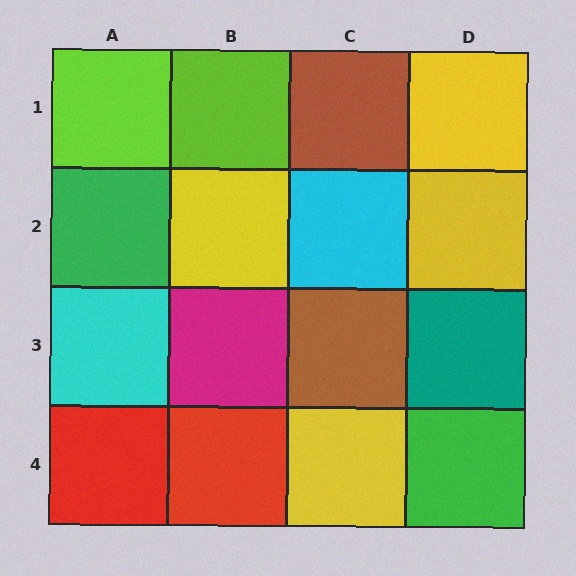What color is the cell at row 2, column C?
Cyan.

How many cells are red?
2 cells are red.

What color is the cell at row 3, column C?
Brown.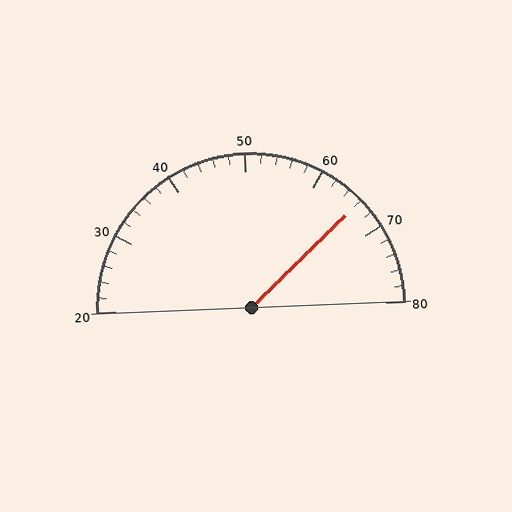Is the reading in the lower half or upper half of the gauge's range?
The reading is in the upper half of the range (20 to 80).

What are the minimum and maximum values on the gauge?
The gauge ranges from 20 to 80.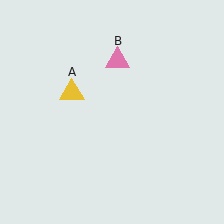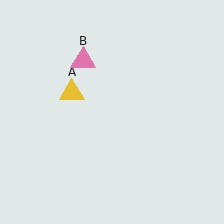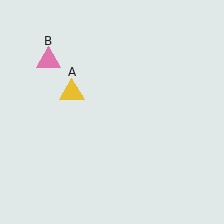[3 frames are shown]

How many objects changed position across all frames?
1 object changed position: pink triangle (object B).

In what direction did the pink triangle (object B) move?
The pink triangle (object B) moved left.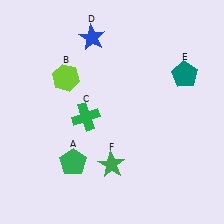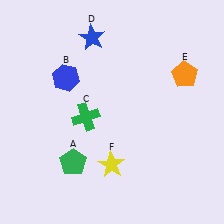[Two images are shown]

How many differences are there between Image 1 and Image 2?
There are 3 differences between the two images.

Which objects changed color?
B changed from lime to blue. E changed from teal to orange. F changed from green to yellow.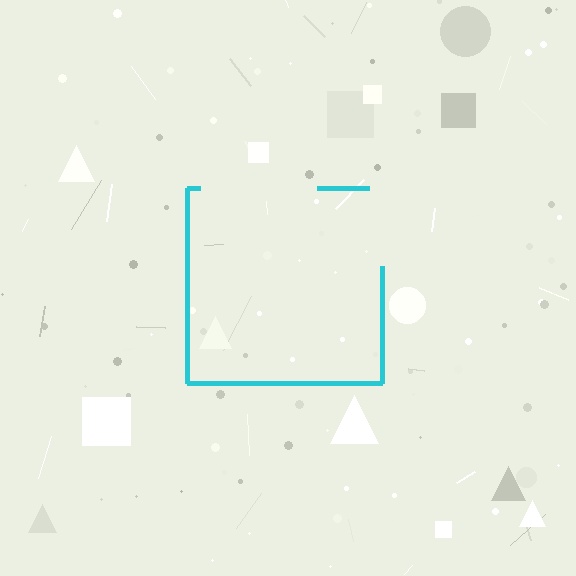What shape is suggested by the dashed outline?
The dashed outline suggests a square.